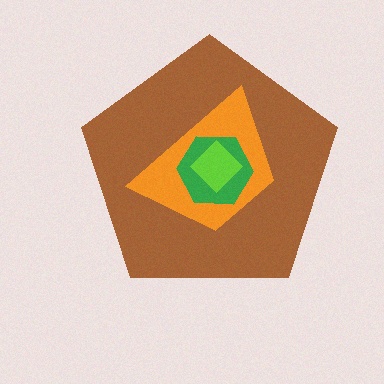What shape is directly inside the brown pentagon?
The orange trapezoid.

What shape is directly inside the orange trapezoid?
The green hexagon.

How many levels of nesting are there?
4.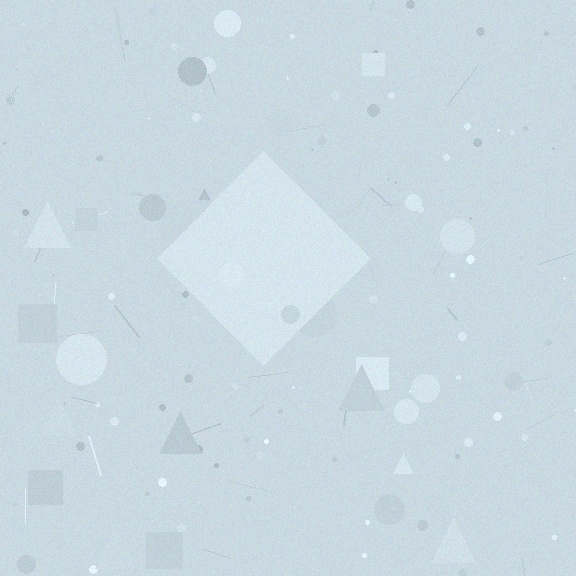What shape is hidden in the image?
A diamond is hidden in the image.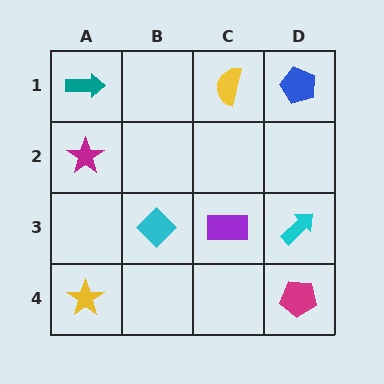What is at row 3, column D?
A cyan arrow.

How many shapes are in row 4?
2 shapes.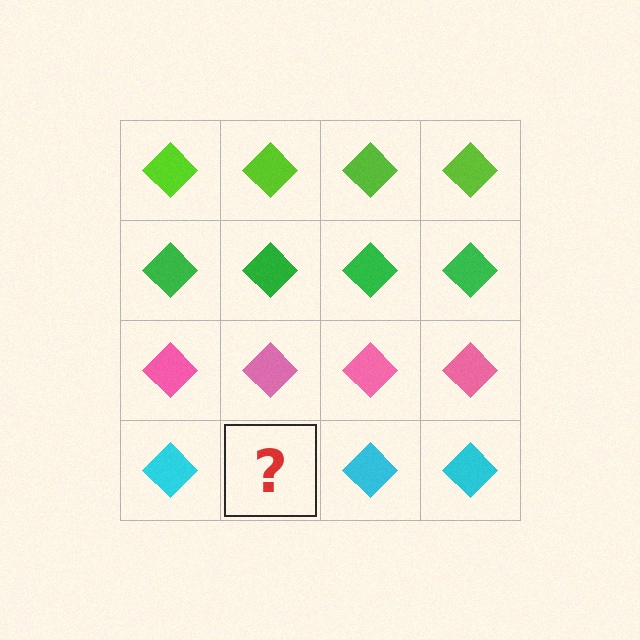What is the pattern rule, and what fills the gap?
The rule is that each row has a consistent color. The gap should be filled with a cyan diamond.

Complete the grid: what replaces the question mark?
The question mark should be replaced with a cyan diamond.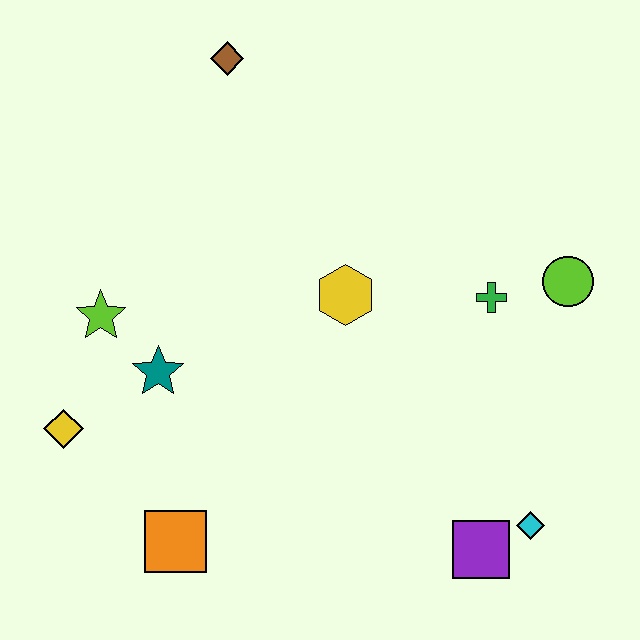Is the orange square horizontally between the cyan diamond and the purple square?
No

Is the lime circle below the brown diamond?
Yes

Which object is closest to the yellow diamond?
The teal star is closest to the yellow diamond.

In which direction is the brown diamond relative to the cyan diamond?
The brown diamond is above the cyan diamond.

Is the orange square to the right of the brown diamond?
No